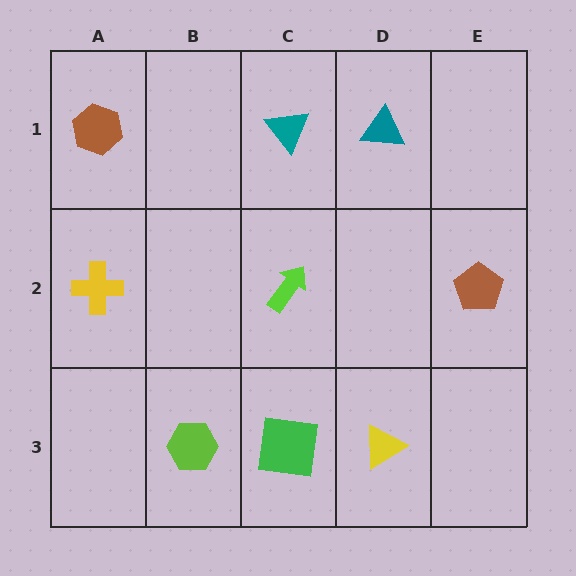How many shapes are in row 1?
3 shapes.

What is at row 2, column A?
A yellow cross.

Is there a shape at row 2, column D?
No, that cell is empty.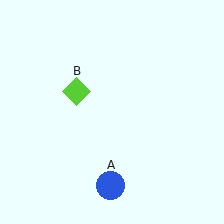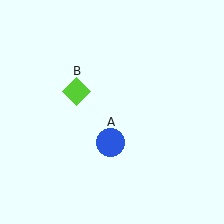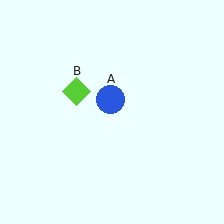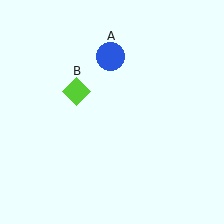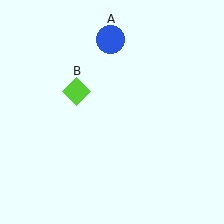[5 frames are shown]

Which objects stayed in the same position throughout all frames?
Lime diamond (object B) remained stationary.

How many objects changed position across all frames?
1 object changed position: blue circle (object A).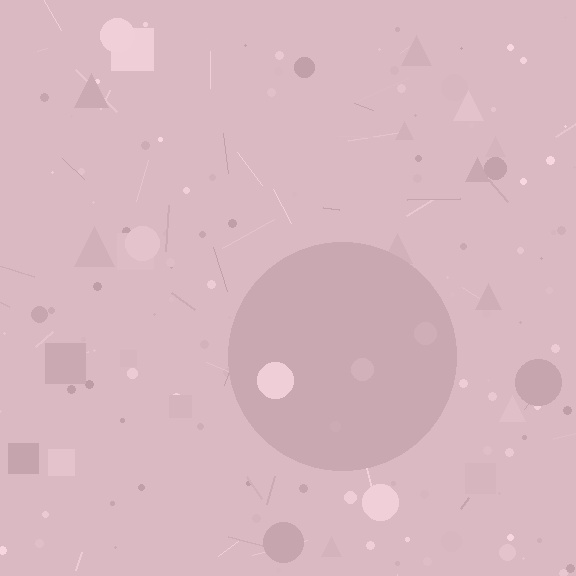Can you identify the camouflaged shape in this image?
The camouflaged shape is a circle.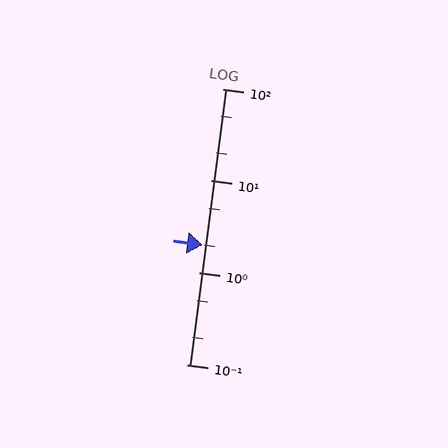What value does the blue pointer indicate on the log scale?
The pointer indicates approximately 2.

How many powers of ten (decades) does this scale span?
The scale spans 3 decades, from 0.1 to 100.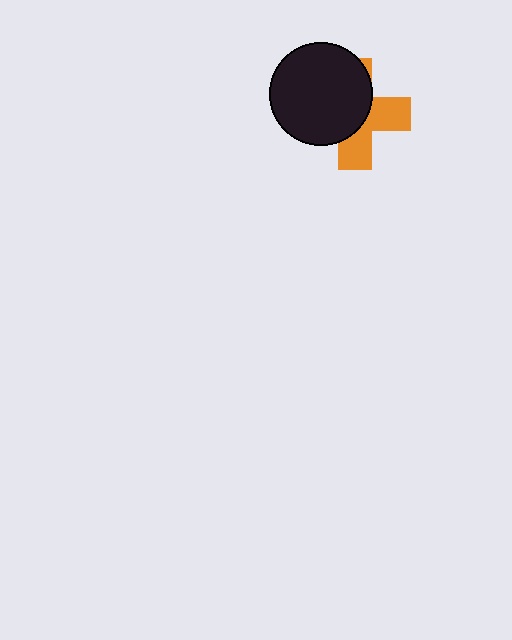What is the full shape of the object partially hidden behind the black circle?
The partially hidden object is an orange cross.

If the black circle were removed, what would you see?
You would see the complete orange cross.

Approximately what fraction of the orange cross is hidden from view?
Roughly 57% of the orange cross is hidden behind the black circle.